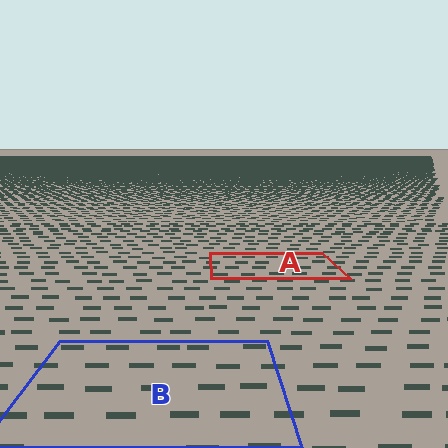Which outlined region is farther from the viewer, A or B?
Region A is farther from the viewer — the texture elements inside it appear smaller and more densely packed.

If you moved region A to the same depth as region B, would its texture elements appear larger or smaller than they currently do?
They would appear larger. At a closer depth, the same texture elements are projected at a bigger on-screen size.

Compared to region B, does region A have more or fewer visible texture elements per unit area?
Region A has more texture elements per unit area — they are packed more densely because it is farther away.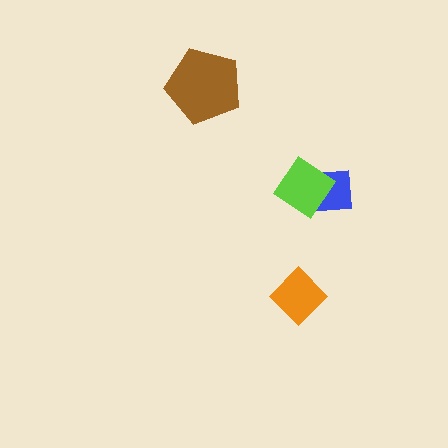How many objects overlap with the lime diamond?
1 object overlaps with the lime diamond.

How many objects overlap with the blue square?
1 object overlaps with the blue square.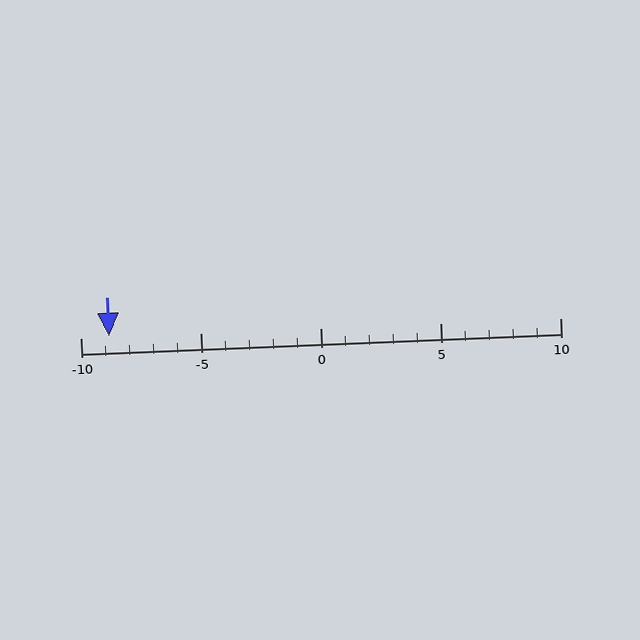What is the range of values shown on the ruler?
The ruler shows values from -10 to 10.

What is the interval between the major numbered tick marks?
The major tick marks are spaced 5 units apart.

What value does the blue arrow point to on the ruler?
The blue arrow points to approximately -9.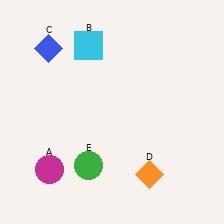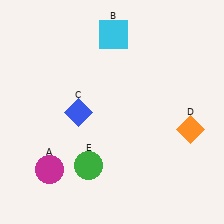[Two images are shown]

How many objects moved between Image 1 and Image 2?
3 objects moved between the two images.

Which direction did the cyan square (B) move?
The cyan square (B) moved right.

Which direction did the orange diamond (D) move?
The orange diamond (D) moved up.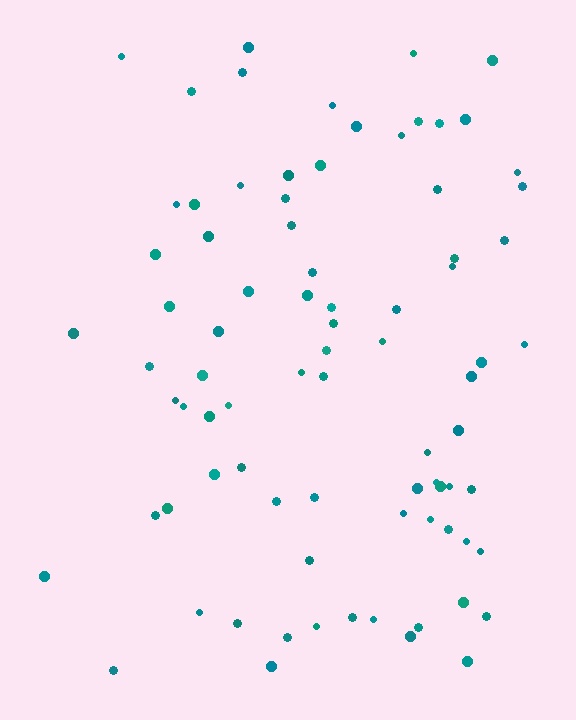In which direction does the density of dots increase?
From left to right, with the right side densest.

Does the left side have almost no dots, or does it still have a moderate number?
Still a moderate number, just noticeably fewer than the right.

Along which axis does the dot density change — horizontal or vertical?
Horizontal.